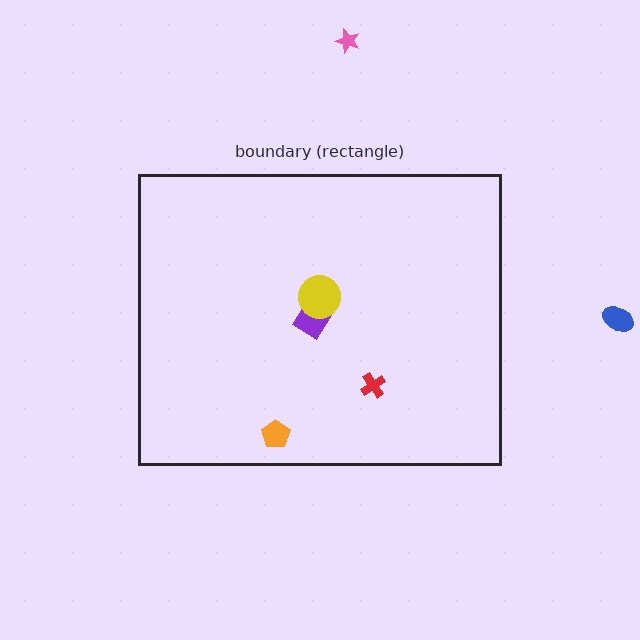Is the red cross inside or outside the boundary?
Inside.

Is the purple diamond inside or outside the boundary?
Inside.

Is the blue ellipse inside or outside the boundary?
Outside.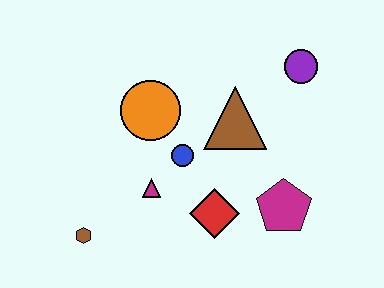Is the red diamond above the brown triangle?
No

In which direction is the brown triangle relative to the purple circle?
The brown triangle is to the left of the purple circle.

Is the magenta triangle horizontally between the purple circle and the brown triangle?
No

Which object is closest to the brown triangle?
The blue circle is closest to the brown triangle.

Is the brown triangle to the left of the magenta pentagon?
Yes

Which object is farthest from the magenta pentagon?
The brown hexagon is farthest from the magenta pentagon.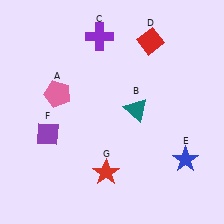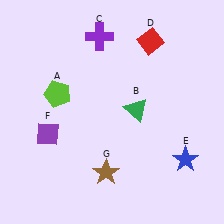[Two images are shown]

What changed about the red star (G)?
In Image 1, G is red. In Image 2, it changed to brown.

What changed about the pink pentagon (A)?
In Image 1, A is pink. In Image 2, it changed to lime.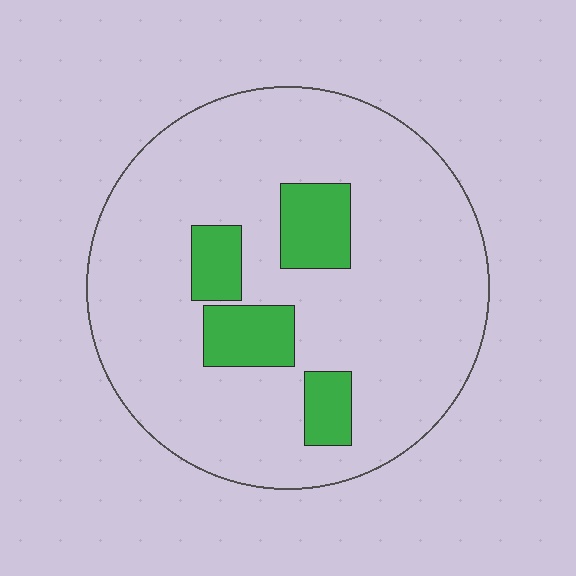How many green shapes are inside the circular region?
4.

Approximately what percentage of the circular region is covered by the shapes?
Approximately 15%.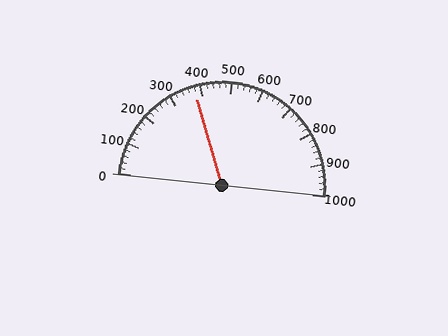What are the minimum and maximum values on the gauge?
The gauge ranges from 0 to 1000.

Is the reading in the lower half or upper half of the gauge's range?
The reading is in the lower half of the range (0 to 1000).